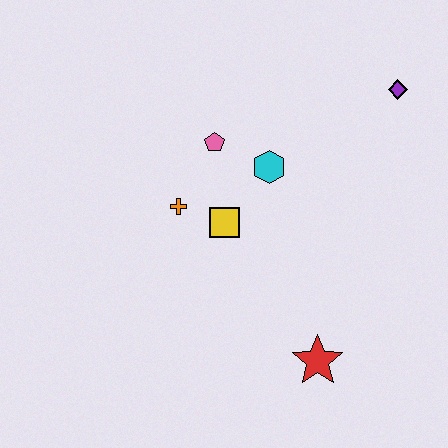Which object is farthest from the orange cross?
The purple diamond is farthest from the orange cross.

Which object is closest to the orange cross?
The yellow square is closest to the orange cross.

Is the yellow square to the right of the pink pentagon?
Yes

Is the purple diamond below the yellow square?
No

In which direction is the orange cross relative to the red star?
The orange cross is above the red star.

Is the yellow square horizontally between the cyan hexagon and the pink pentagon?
Yes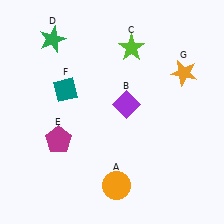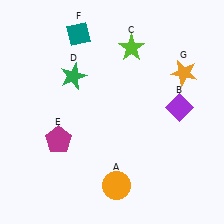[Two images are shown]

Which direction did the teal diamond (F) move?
The teal diamond (F) moved up.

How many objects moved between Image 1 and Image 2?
3 objects moved between the two images.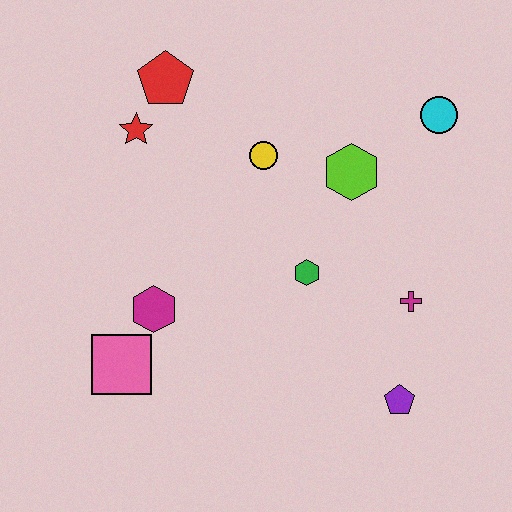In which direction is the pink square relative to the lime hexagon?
The pink square is to the left of the lime hexagon.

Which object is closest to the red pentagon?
The red star is closest to the red pentagon.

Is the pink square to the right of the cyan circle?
No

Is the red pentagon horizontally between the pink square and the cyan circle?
Yes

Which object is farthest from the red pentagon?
The purple pentagon is farthest from the red pentagon.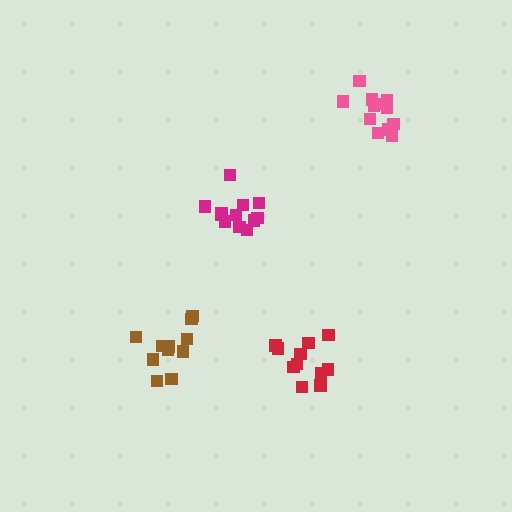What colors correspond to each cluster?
The clusters are colored: red, pink, magenta, brown.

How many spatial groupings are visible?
There are 4 spatial groupings.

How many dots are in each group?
Group 1: 11 dots, Group 2: 12 dots, Group 3: 12 dots, Group 4: 11 dots (46 total).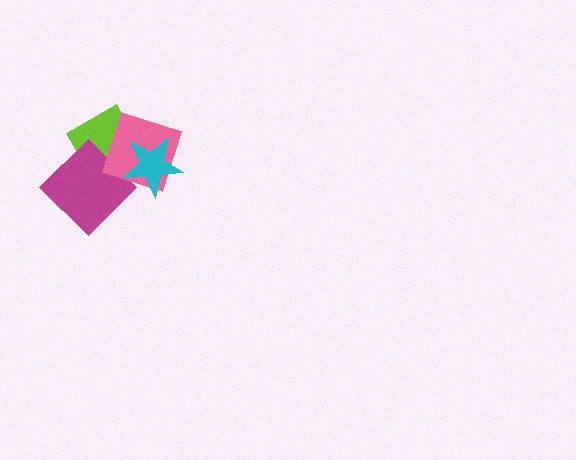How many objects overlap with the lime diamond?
3 objects overlap with the lime diamond.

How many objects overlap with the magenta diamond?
3 objects overlap with the magenta diamond.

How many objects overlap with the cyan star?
3 objects overlap with the cyan star.